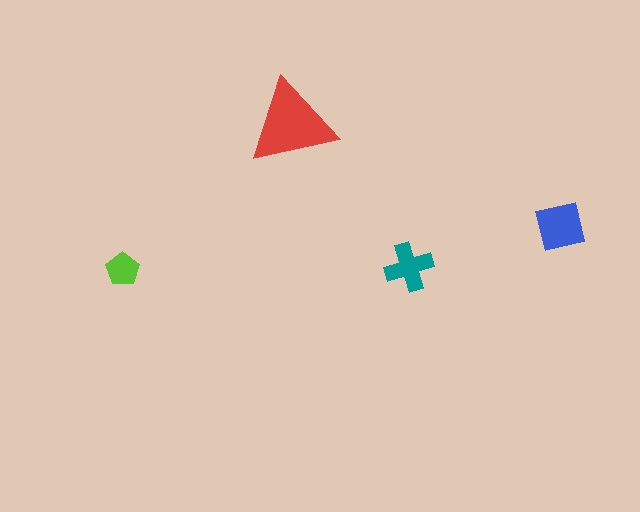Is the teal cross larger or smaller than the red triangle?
Smaller.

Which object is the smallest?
The lime pentagon.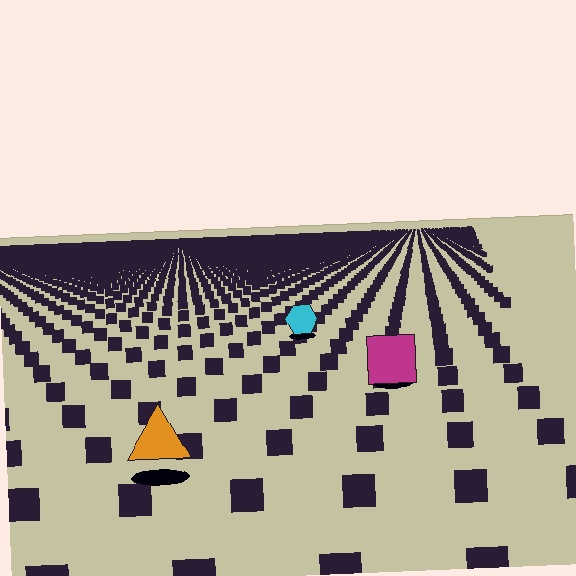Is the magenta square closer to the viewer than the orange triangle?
No. The orange triangle is closer — you can tell from the texture gradient: the ground texture is coarser near it.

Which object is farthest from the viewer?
The cyan hexagon is farthest from the viewer. It appears smaller and the ground texture around it is denser.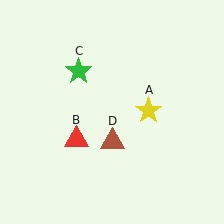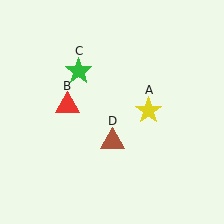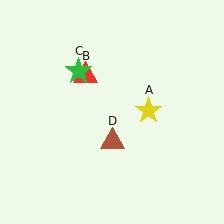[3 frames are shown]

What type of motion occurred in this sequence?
The red triangle (object B) rotated clockwise around the center of the scene.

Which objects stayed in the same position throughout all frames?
Yellow star (object A) and green star (object C) and brown triangle (object D) remained stationary.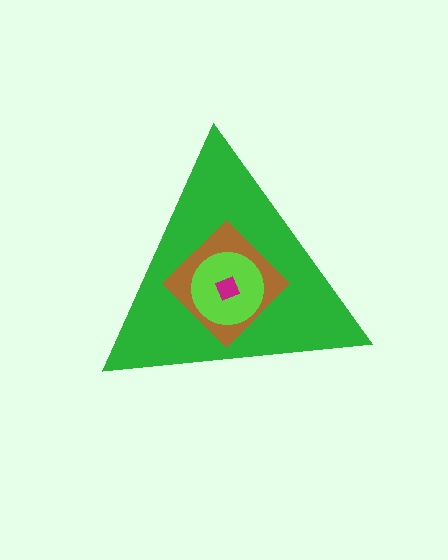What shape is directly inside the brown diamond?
The lime circle.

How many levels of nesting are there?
4.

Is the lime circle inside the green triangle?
Yes.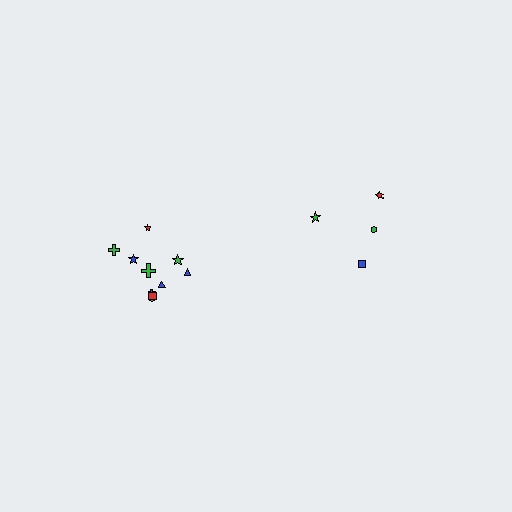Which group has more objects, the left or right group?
The left group.